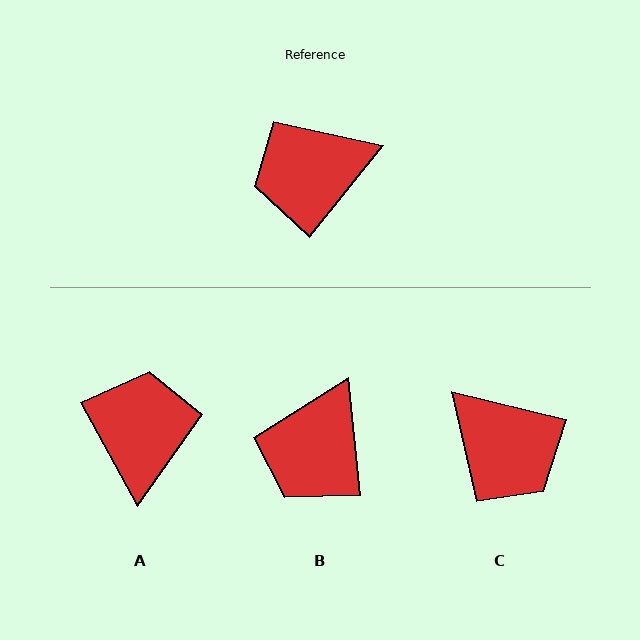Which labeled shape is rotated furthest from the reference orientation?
C, about 115 degrees away.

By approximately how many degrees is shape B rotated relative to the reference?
Approximately 44 degrees counter-clockwise.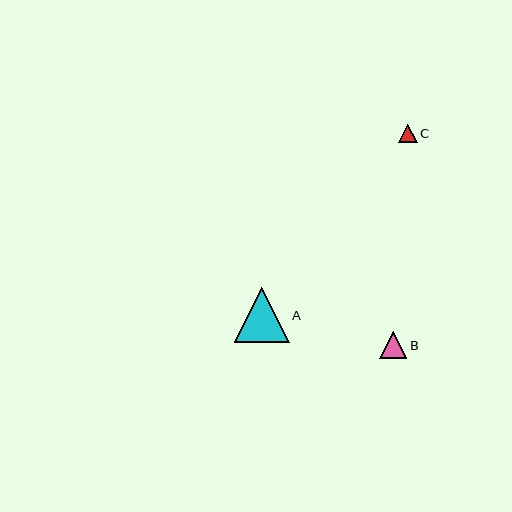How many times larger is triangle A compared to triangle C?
Triangle A is approximately 3.0 times the size of triangle C.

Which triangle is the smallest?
Triangle C is the smallest with a size of approximately 18 pixels.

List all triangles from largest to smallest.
From largest to smallest: A, B, C.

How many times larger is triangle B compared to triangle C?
Triangle B is approximately 1.5 times the size of triangle C.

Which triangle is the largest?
Triangle A is the largest with a size of approximately 55 pixels.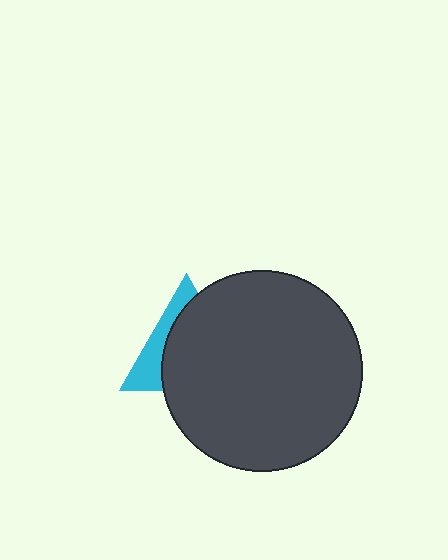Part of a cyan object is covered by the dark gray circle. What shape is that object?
It is a triangle.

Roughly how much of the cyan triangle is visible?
A small part of it is visible (roughly 31%).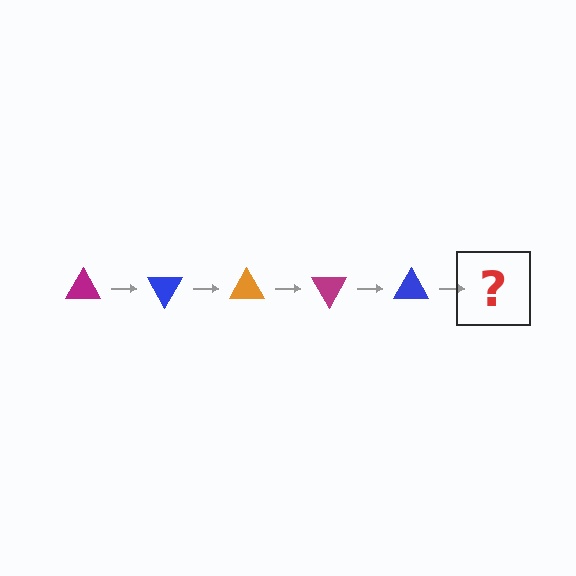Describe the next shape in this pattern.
It should be an orange triangle, rotated 300 degrees from the start.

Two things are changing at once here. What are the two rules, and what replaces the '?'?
The two rules are that it rotates 60 degrees each step and the color cycles through magenta, blue, and orange. The '?' should be an orange triangle, rotated 300 degrees from the start.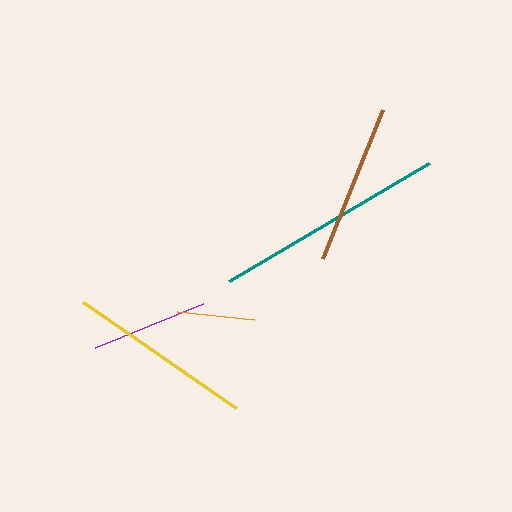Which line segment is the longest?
The teal line is the longest at approximately 232 pixels.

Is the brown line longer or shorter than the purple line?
The brown line is longer than the purple line.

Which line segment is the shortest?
The orange line is the shortest at approximately 77 pixels.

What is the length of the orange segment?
The orange segment is approximately 77 pixels long.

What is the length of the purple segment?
The purple segment is approximately 117 pixels long.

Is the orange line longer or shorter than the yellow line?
The yellow line is longer than the orange line.